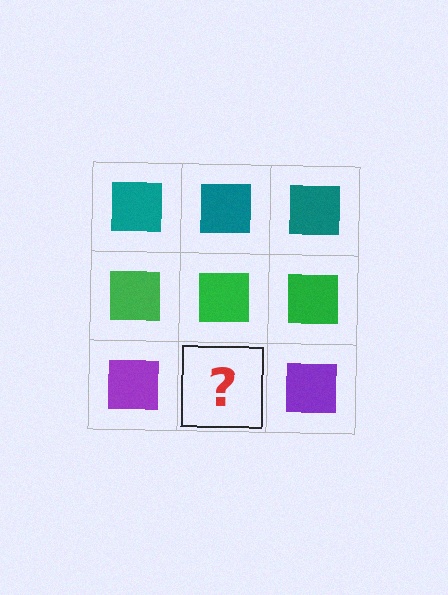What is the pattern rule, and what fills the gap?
The rule is that each row has a consistent color. The gap should be filled with a purple square.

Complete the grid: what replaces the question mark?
The question mark should be replaced with a purple square.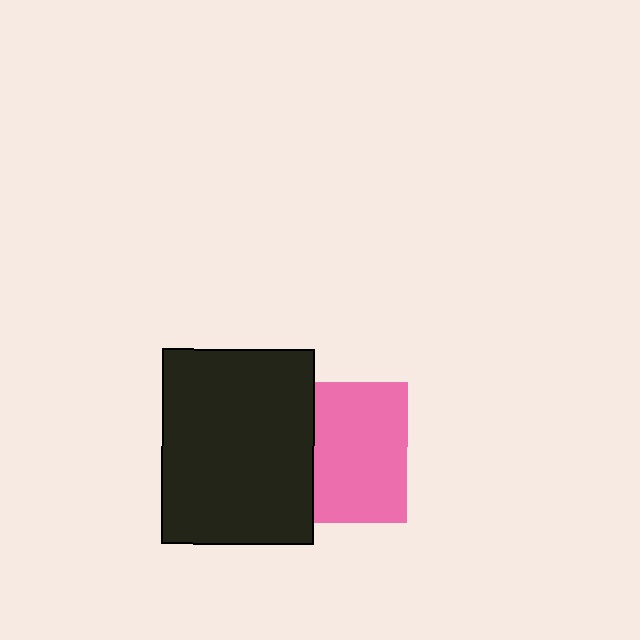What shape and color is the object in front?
The object in front is a black rectangle.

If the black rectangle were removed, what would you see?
You would see the complete pink square.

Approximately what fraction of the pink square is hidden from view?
Roughly 34% of the pink square is hidden behind the black rectangle.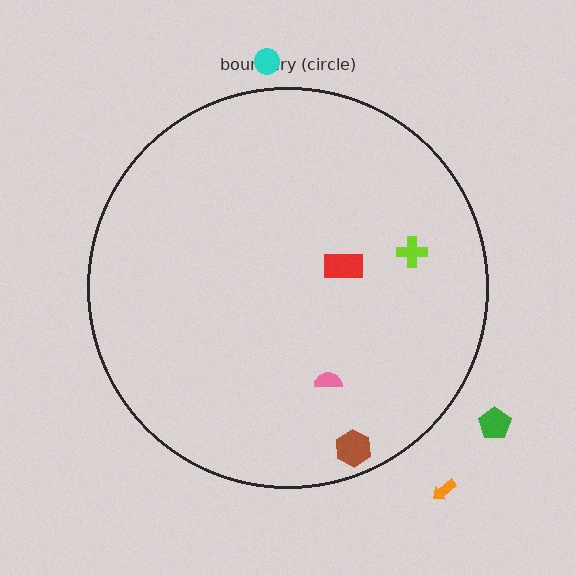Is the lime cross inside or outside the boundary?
Inside.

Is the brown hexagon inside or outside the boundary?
Inside.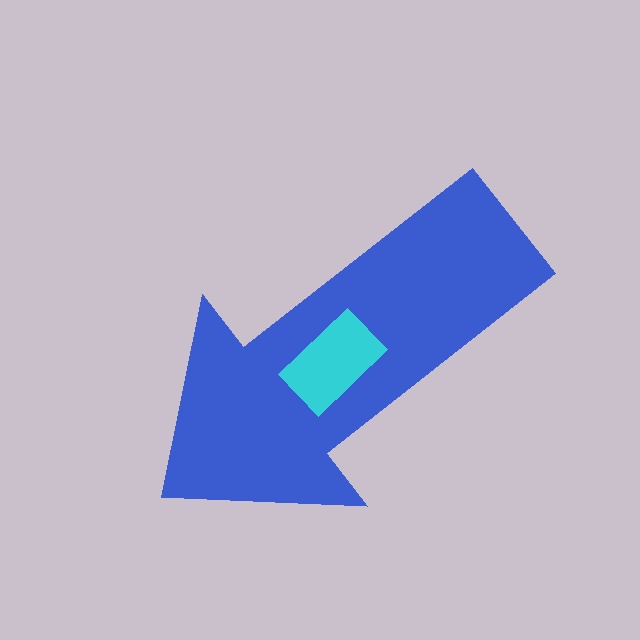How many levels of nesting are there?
2.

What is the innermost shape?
The cyan rectangle.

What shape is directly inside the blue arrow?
The cyan rectangle.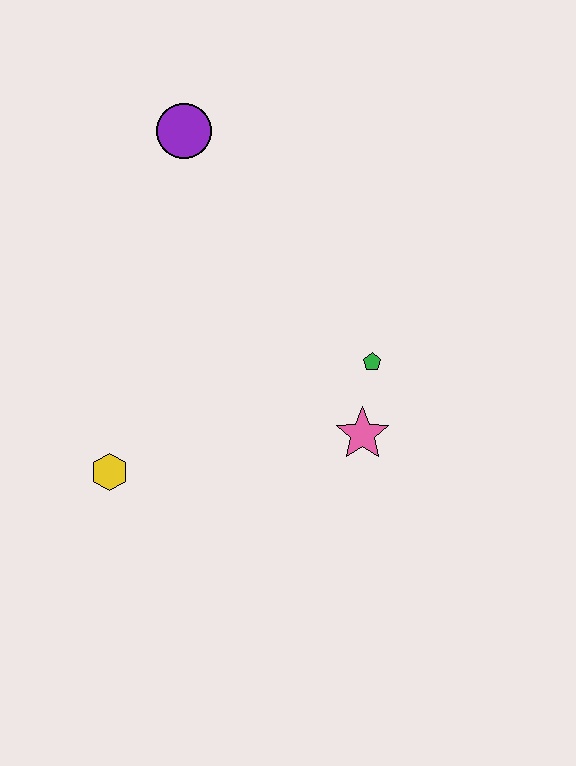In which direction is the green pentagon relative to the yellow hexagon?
The green pentagon is to the right of the yellow hexagon.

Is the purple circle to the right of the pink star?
No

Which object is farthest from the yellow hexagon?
The purple circle is farthest from the yellow hexagon.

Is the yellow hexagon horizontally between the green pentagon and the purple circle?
No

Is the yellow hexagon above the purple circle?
No